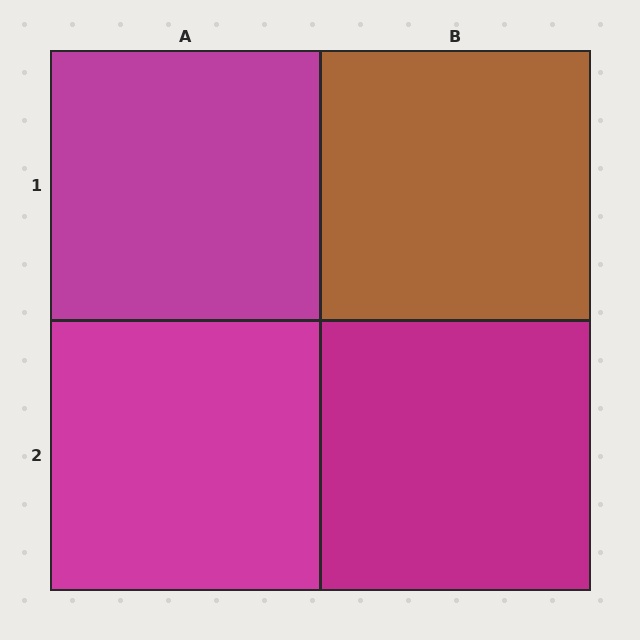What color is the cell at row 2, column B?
Magenta.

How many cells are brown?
1 cell is brown.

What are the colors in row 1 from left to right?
Magenta, brown.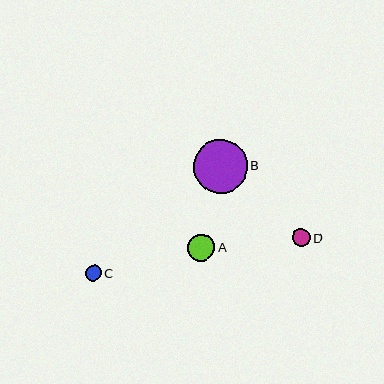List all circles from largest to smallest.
From largest to smallest: B, A, D, C.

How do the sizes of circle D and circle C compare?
Circle D and circle C are approximately the same size.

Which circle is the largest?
Circle B is the largest with a size of approximately 54 pixels.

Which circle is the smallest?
Circle C is the smallest with a size of approximately 16 pixels.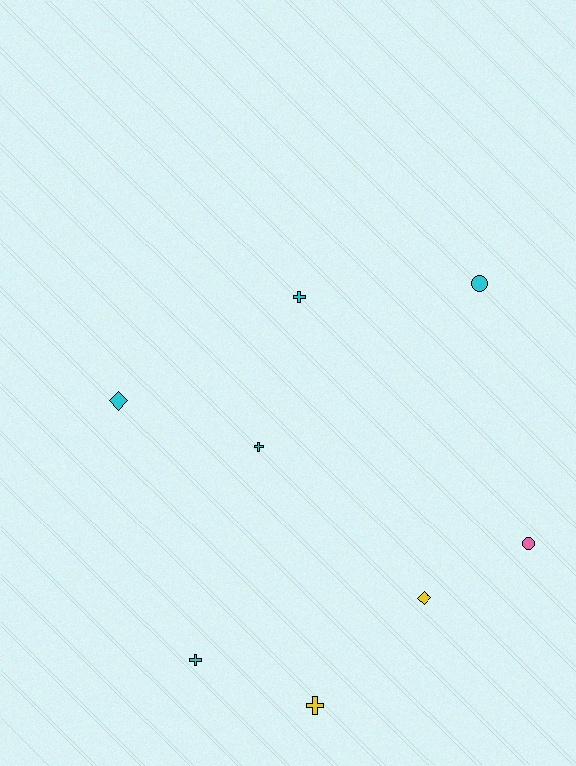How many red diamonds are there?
There are no red diamonds.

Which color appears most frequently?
Cyan, with 5 objects.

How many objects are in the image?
There are 8 objects.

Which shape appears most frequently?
Cross, with 4 objects.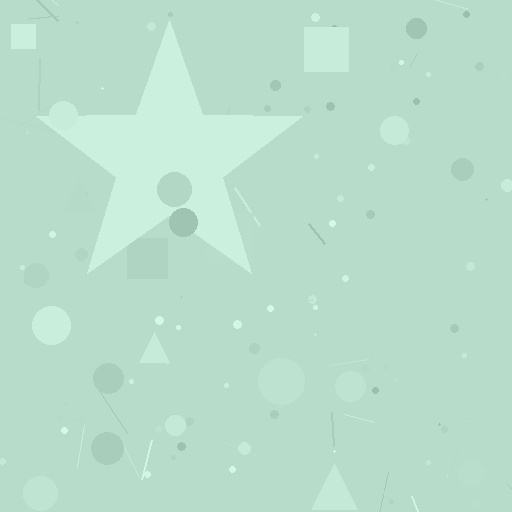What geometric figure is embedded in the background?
A star is embedded in the background.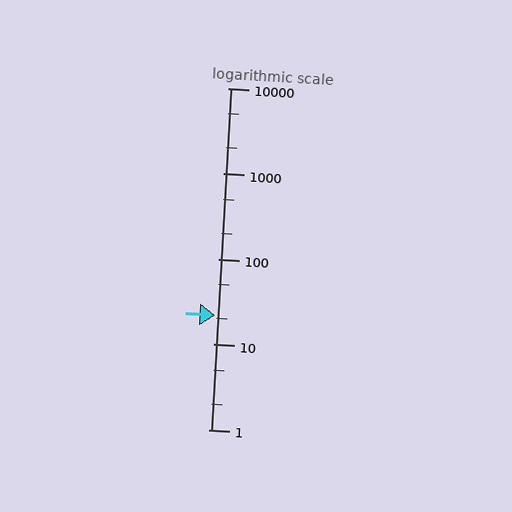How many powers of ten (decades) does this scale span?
The scale spans 4 decades, from 1 to 10000.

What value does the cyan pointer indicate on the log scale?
The pointer indicates approximately 22.